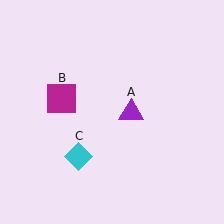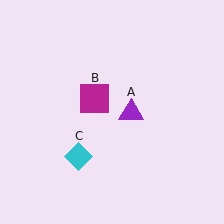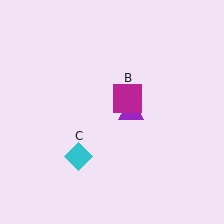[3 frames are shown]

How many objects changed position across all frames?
1 object changed position: magenta square (object B).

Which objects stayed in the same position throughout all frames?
Purple triangle (object A) and cyan diamond (object C) remained stationary.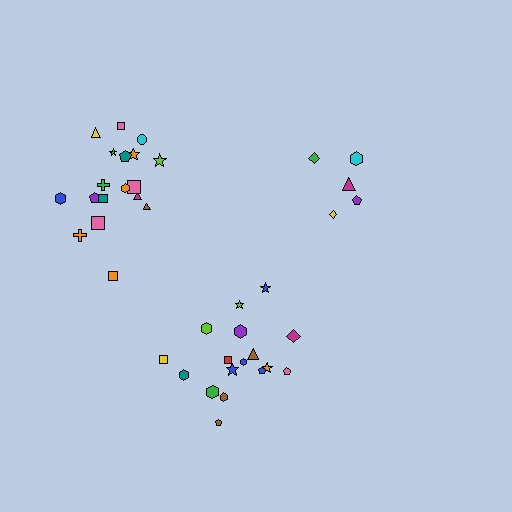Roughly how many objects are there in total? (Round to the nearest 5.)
Roughly 40 objects in total.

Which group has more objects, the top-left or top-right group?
The top-left group.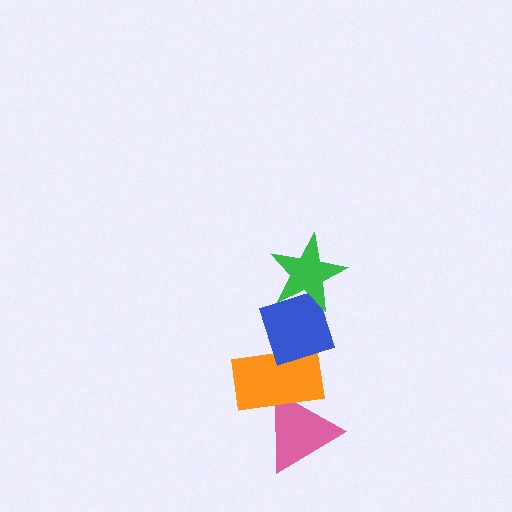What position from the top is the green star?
The green star is 1st from the top.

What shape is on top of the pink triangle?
The orange rectangle is on top of the pink triangle.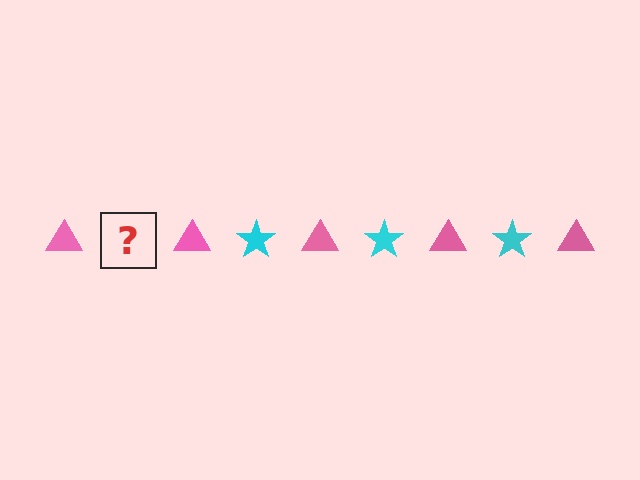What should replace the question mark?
The question mark should be replaced with a cyan star.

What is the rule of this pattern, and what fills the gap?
The rule is that the pattern alternates between pink triangle and cyan star. The gap should be filled with a cyan star.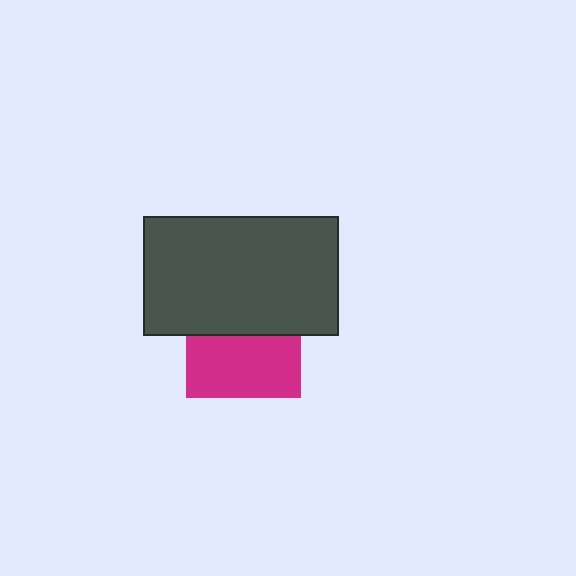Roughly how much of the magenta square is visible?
About half of it is visible (roughly 54%).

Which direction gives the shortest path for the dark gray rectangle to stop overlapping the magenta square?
Moving up gives the shortest separation.